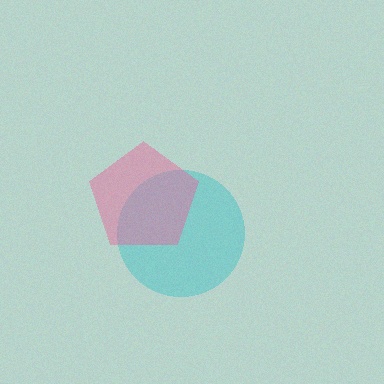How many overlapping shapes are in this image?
There are 2 overlapping shapes in the image.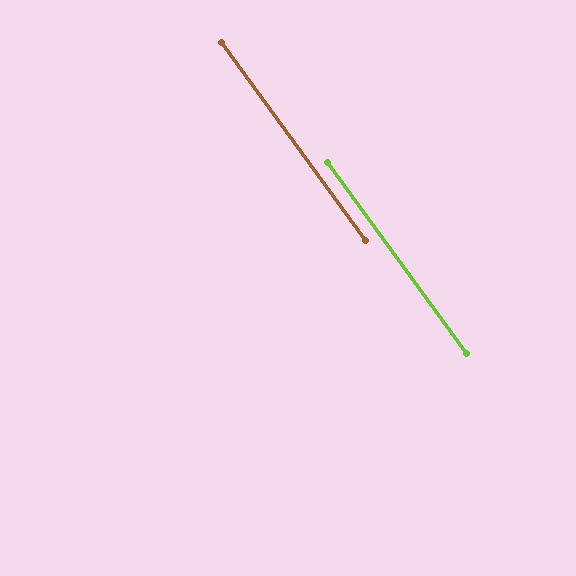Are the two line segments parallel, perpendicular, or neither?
Parallel — their directions differ by only 0.3°.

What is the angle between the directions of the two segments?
Approximately 0 degrees.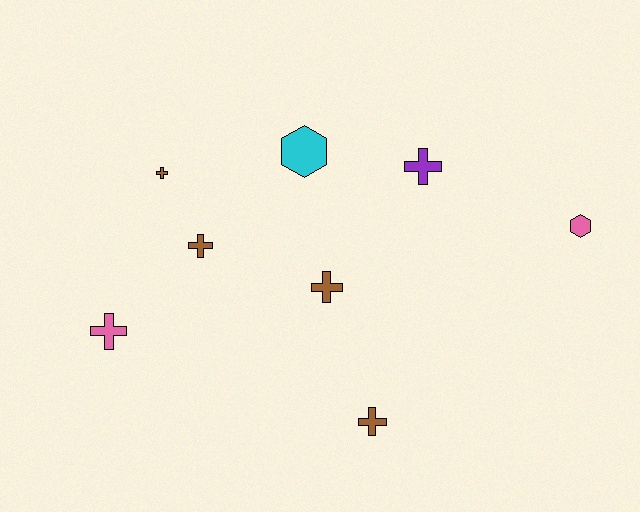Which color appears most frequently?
Brown, with 4 objects.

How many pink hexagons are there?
There is 1 pink hexagon.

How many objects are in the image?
There are 8 objects.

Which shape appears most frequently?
Cross, with 6 objects.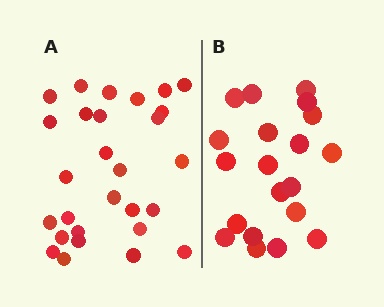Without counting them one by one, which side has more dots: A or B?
Region A (the left region) has more dots.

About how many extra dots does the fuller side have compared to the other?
Region A has roughly 8 or so more dots than region B.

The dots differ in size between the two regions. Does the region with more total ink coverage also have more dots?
No. Region B has more total ink coverage because its dots are larger, but region A actually contains more individual dots. Total area can be misleading — the number of items is what matters here.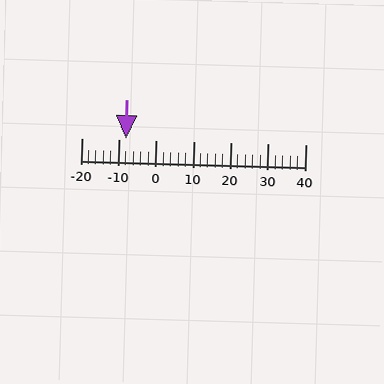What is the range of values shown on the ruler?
The ruler shows values from -20 to 40.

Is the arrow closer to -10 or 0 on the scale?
The arrow is closer to -10.